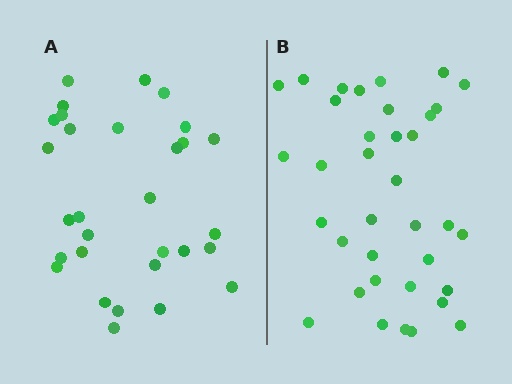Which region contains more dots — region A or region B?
Region B (the right region) has more dots.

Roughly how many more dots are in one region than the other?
Region B has about 6 more dots than region A.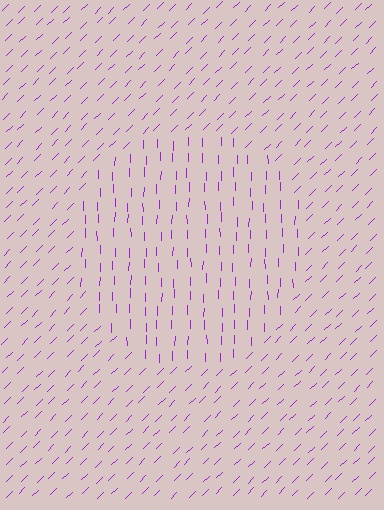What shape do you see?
I see a circle.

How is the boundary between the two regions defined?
The boundary is defined purely by a change in line orientation (approximately 45 degrees difference). All lines are the same color and thickness.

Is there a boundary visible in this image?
Yes, there is a texture boundary formed by a change in line orientation.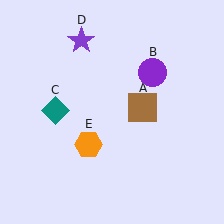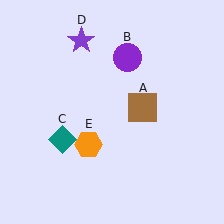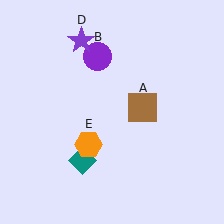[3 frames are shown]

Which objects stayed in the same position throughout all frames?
Brown square (object A) and purple star (object D) and orange hexagon (object E) remained stationary.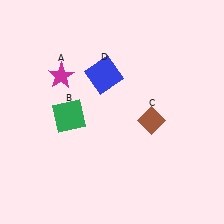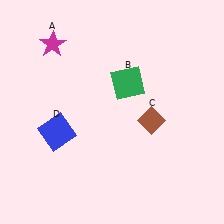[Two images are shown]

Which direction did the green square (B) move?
The green square (B) moved right.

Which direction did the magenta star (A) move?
The magenta star (A) moved up.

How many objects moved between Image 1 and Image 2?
3 objects moved between the two images.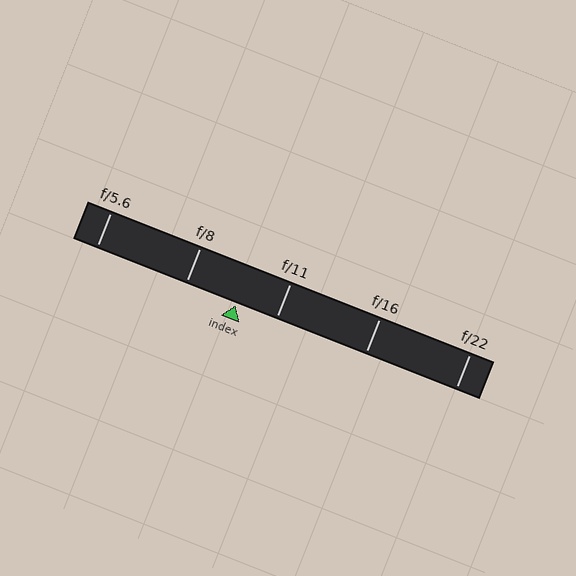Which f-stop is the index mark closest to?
The index mark is closest to f/11.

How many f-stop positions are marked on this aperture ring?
There are 5 f-stop positions marked.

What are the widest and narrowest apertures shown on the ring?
The widest aperture shown is f/5.6 and the narrowest is f/22.